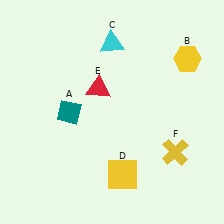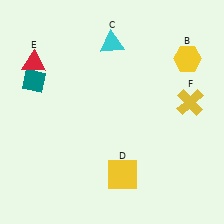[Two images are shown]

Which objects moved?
The objects that moved are: the teal diamond (A), the red triangle (E), the yellow cross (F).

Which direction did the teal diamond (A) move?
The teal diamond (A) moved left.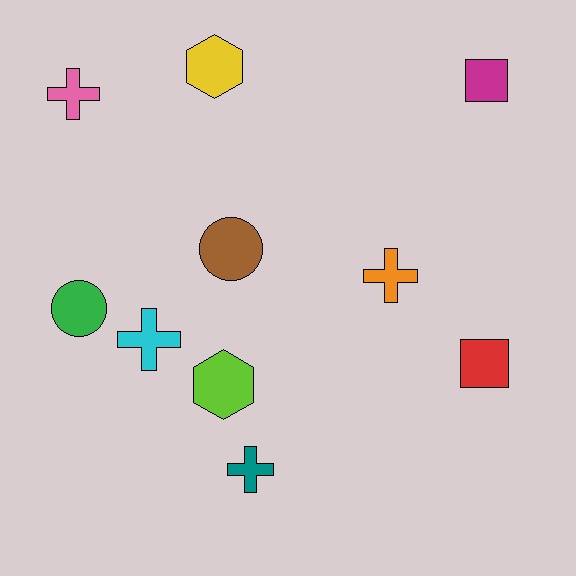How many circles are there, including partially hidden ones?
There are 2 circles.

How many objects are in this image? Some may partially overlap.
There are 10 objects.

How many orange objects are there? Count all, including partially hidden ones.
There is 1 orange object.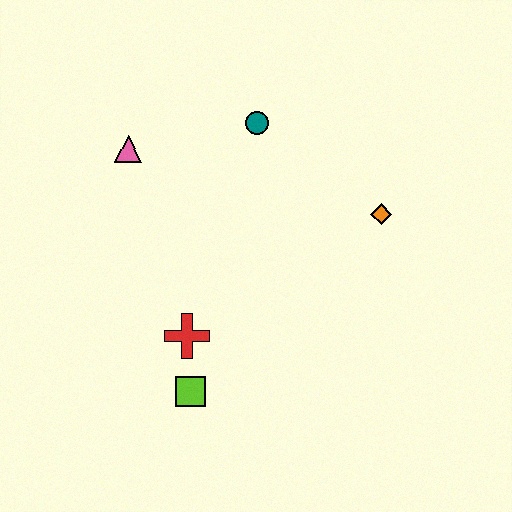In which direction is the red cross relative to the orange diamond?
The red cross is to the left of the orange diamond.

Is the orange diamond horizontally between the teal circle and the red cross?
No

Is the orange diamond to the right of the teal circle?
Yes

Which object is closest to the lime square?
The red cross is closest to the lime square.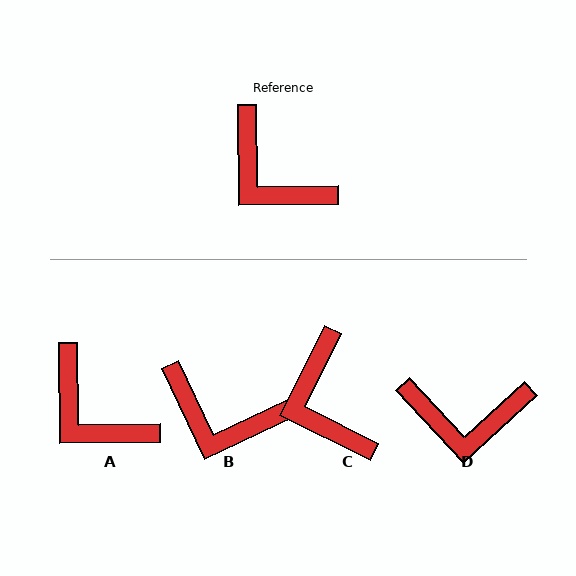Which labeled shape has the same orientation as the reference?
A.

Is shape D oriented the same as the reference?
No, it is off by about 42 degrees.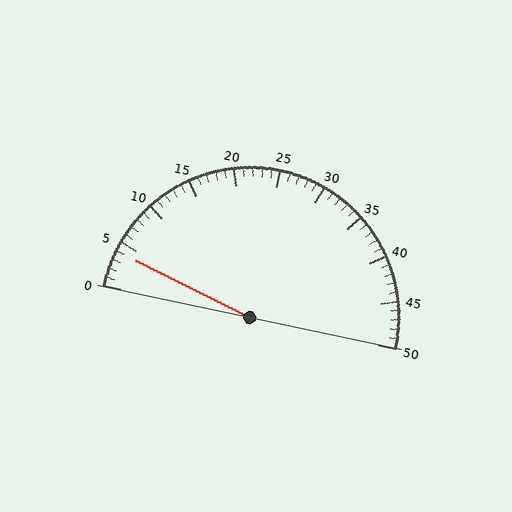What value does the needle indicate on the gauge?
The needle indicates approximately 4.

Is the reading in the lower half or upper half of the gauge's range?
The reading is in the lower half of the range (0 to 50).